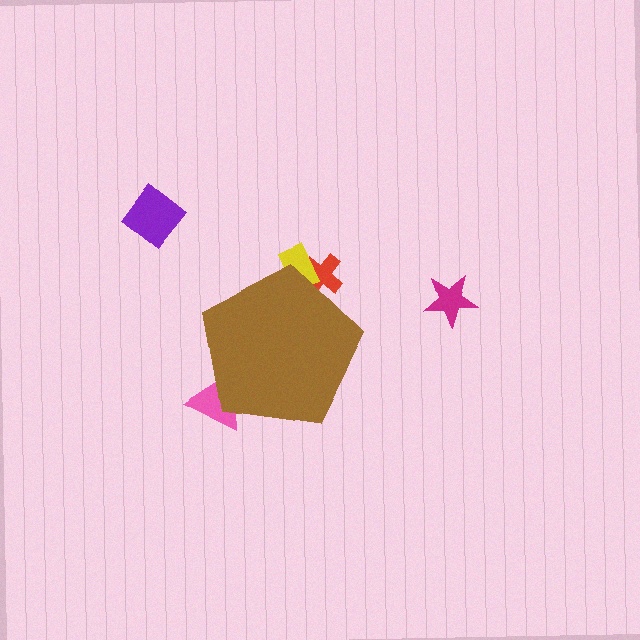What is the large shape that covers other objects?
A brown pentagon.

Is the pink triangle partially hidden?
Yes, the pink triangle is partially hidden behind the brown pentagon.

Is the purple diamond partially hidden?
No, the purple diamond is fully visible.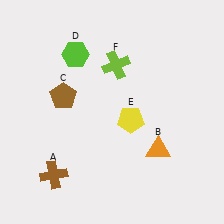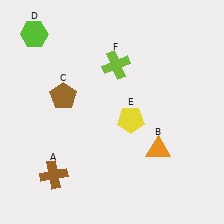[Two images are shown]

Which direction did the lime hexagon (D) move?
The lime hexagon (D) moved left.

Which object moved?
The lime hexagon (D) moved left.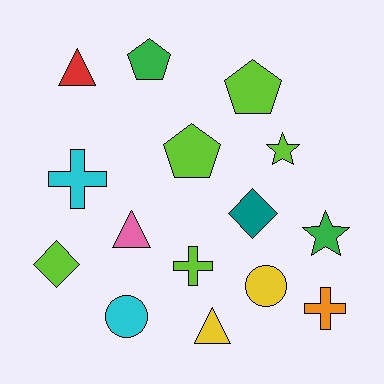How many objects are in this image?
There are 15 objects.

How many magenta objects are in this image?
There are no magenta objects.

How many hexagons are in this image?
There are no hexagons.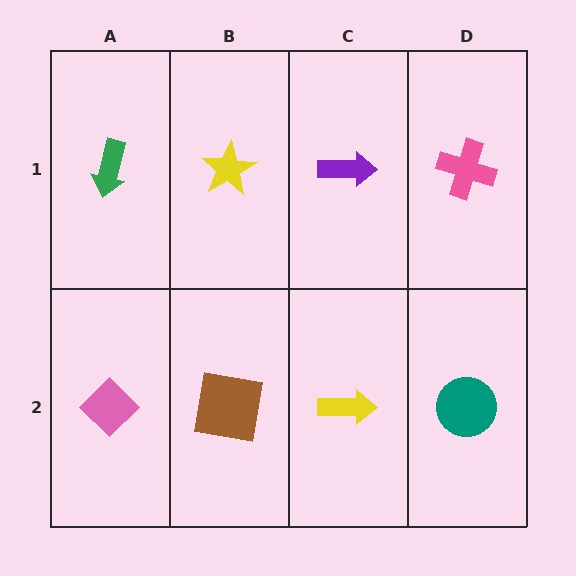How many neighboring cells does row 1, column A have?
2.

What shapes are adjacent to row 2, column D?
A pink cross (row 1, column D), a yellow arrow (row 2, column C).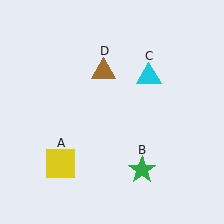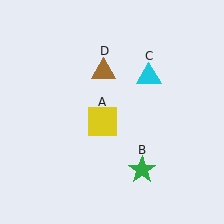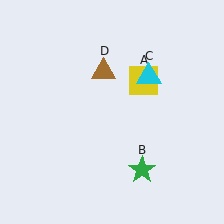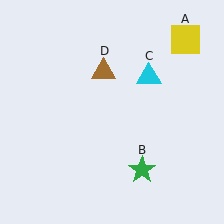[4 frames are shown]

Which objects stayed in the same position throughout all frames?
Green star (object B) and cyan triangle (object C) and brown triangle (object D) remained stationary.